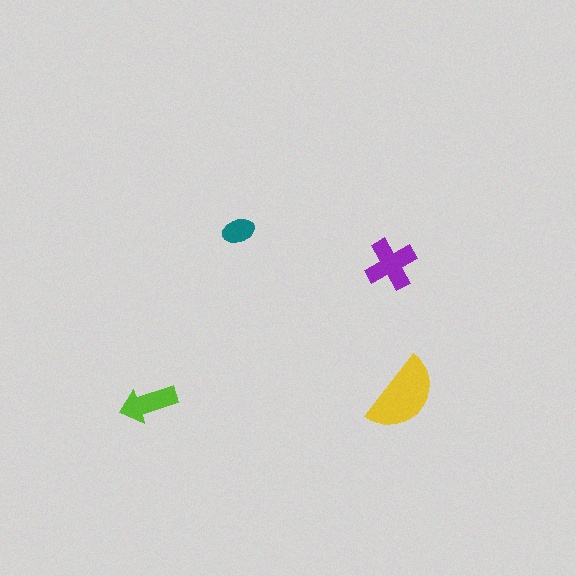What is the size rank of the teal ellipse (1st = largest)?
4th.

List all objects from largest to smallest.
The yellow semicircle, the purple cross, the lime arrow, the teal ellipse.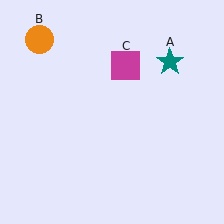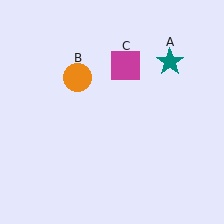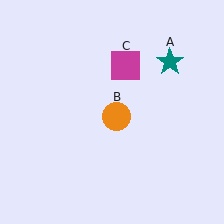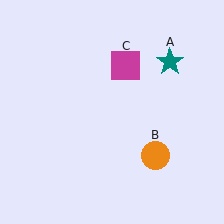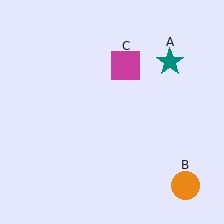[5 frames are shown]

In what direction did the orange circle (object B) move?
The orange circle (object B) moved down and to the right.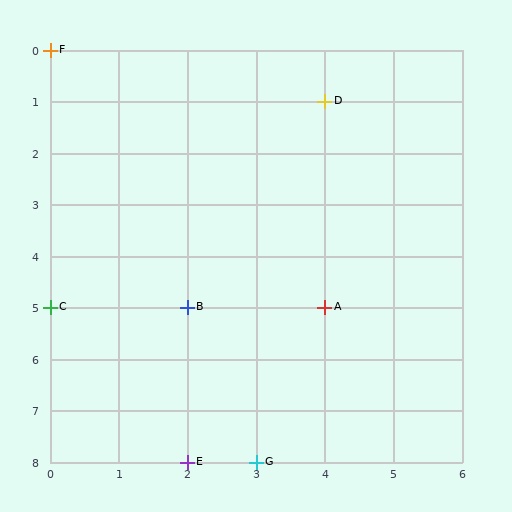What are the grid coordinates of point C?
Point C is at grid coordinates (0, 5).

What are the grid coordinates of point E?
Point E is at grid coordinates (2, 8).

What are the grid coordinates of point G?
Point G is at grid coordinates (3, 8).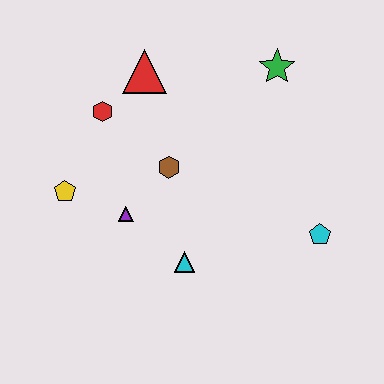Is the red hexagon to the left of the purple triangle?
Yes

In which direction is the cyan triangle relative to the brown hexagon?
The cyan triangle is below the brown hexagon.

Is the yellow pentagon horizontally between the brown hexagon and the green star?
No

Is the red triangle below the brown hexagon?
No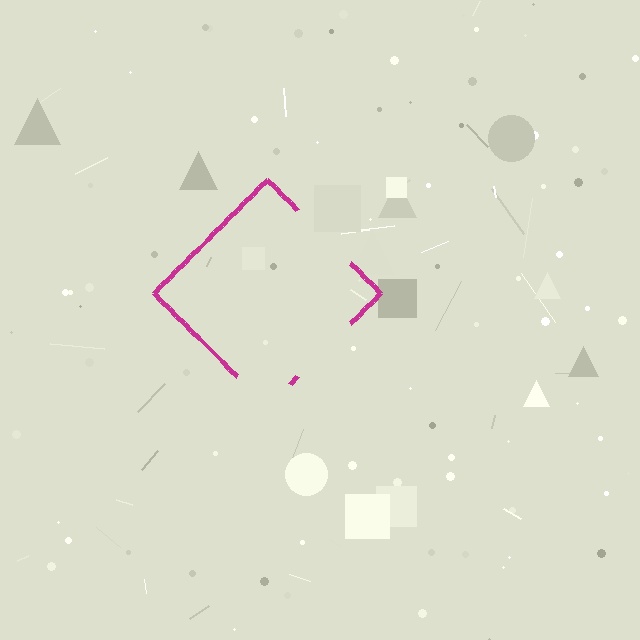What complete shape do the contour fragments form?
The contour fragments form a diamond.